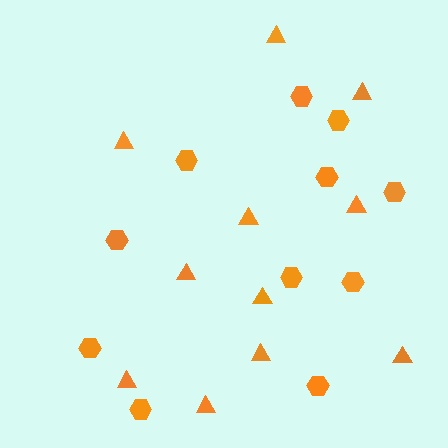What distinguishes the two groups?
There are 2 groups: one group of hexagons (11) and one group of triangles (11).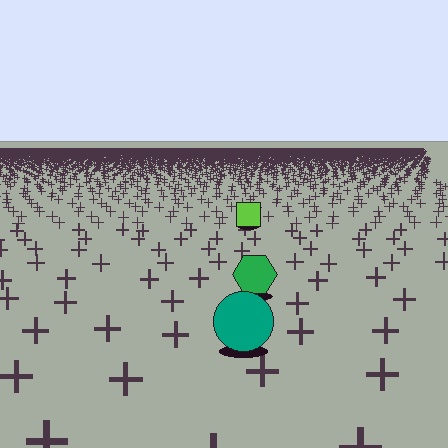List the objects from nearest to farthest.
From nearest to farthest: the teal circle, the green hexagon, the lime square.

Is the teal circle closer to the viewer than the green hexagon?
Yes. The teal circle is closer — you can tell from the texture gradient: the ground texture is coarser near it.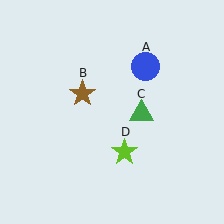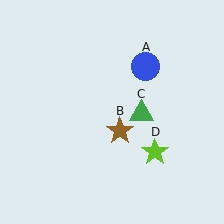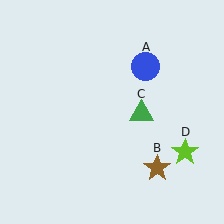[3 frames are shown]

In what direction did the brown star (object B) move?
The brown star (object B) moved down and to the right.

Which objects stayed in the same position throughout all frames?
Blue circle (object A) and green triangle (object C) remained stationary.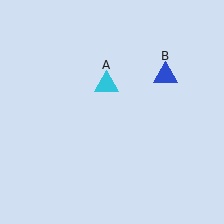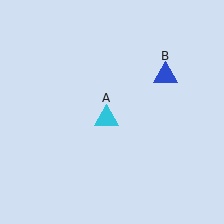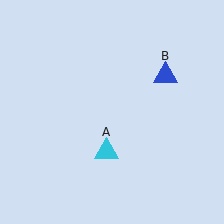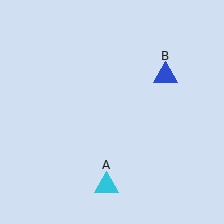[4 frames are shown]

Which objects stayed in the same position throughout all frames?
Blue triangle (object B) remained stationary.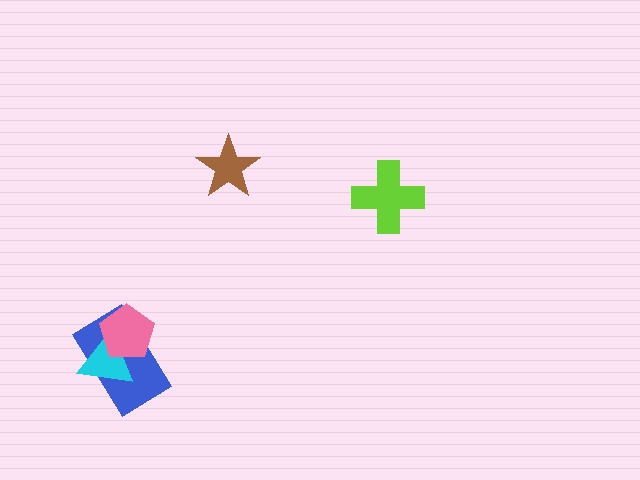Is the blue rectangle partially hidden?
Yes, it is partially covered by another shape.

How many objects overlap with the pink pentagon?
2 objects overlap with the pink pentagon.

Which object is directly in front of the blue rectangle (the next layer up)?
The cyan triangle is directly in front of the blue rectangle.